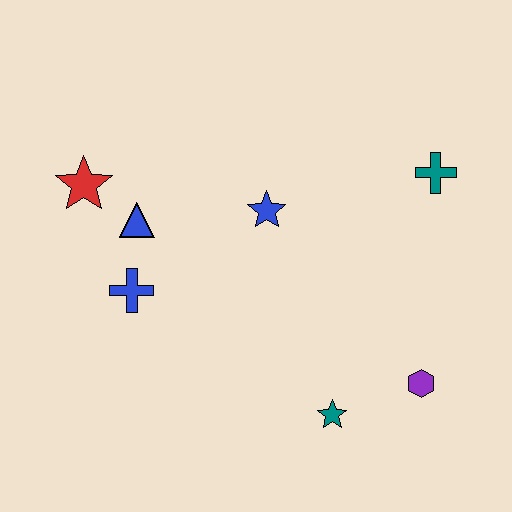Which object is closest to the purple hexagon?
The teal star is closest to the purple hexagon.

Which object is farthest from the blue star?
The purple hexagon is farthest from the blue star.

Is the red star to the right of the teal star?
No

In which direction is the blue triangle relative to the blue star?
The blue triangle is to the left of the blue star.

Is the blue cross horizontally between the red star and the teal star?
Yes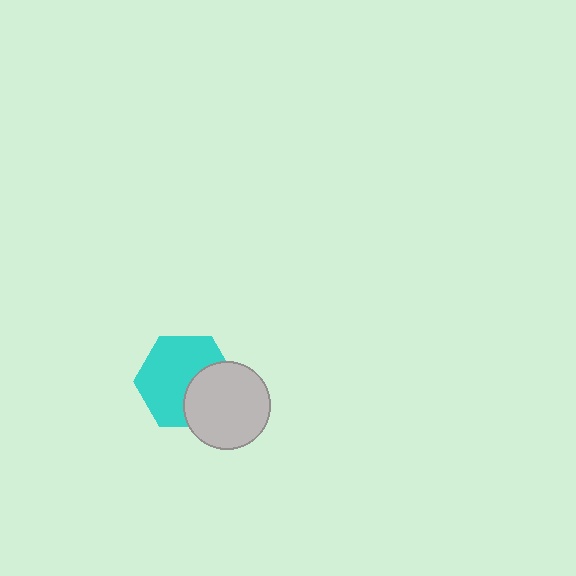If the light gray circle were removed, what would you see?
You would see the complete cyan hexagon.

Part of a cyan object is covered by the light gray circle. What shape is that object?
It is a hexagon.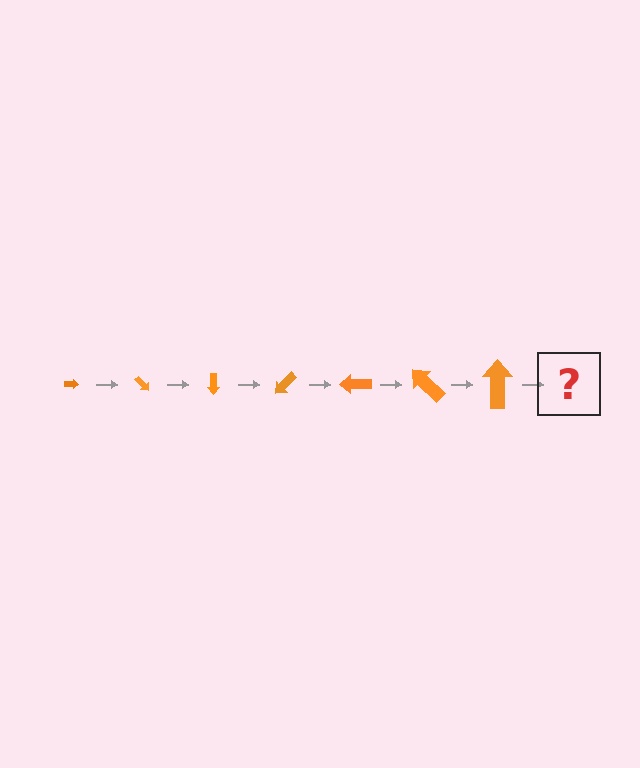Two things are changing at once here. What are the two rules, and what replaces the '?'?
The two rules are that the arrow grows larger each step and it rotates 45 degrees each step. The '?' should be an arrow, larger than the previous one and rotated 315 degrees from the start.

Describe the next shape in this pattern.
It should be an arrow, larger than the previous one and rotated 315 degrees from the start.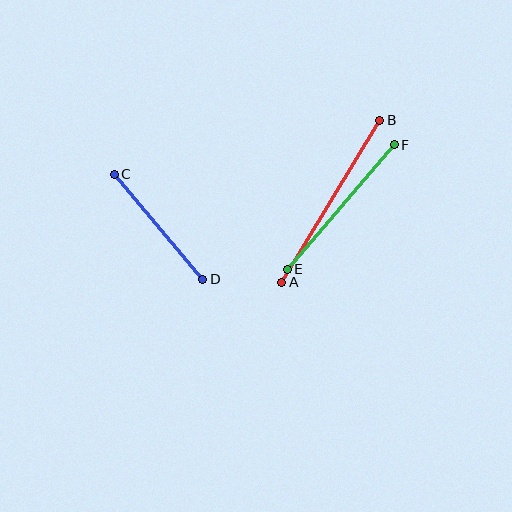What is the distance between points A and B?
The distance is approximately 189 pixels.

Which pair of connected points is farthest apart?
Points A and B are farthest apart.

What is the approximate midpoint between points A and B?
The midpoint is at approximately (331, 201) pixels.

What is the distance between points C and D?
The distance is approximately 138 pixels.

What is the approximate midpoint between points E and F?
The midpoint is at approximately (341, 207) pixels.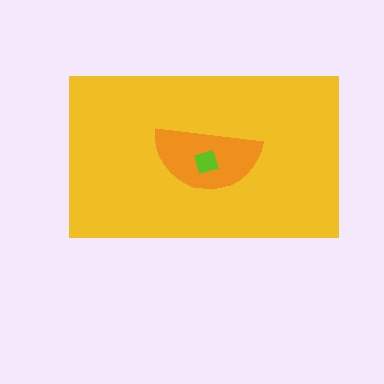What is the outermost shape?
The yellow rectangle.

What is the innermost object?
The lime diamond.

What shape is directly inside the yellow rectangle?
The orange semicircle.